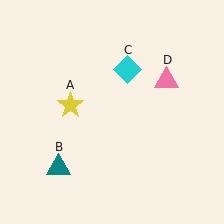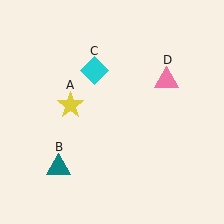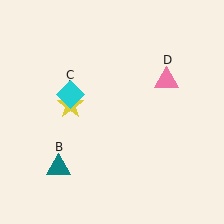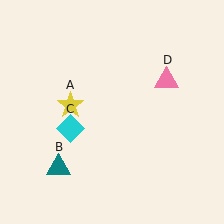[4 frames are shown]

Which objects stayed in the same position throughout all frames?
Yellow star (object A) and teal triangle (object B) and pink triangle (object D) remained stationary.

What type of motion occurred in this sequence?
The cyan diamond (object C) rotated counterclockwise around the center of the scene.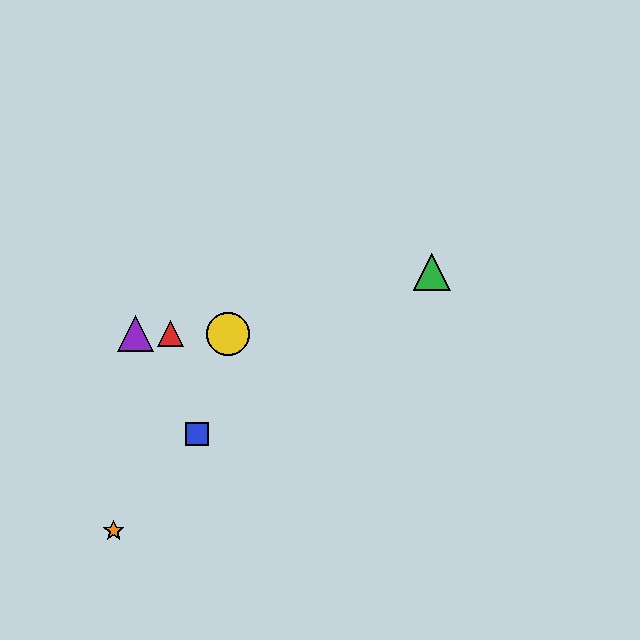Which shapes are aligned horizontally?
The red triangle, the yellow circle, the purple triangle are aligned horizontally.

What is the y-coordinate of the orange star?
The orange star is at y≈531.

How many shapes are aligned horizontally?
3 shapes (the red triangle, the yellow circle, the purple triangle) are aligned horizontally.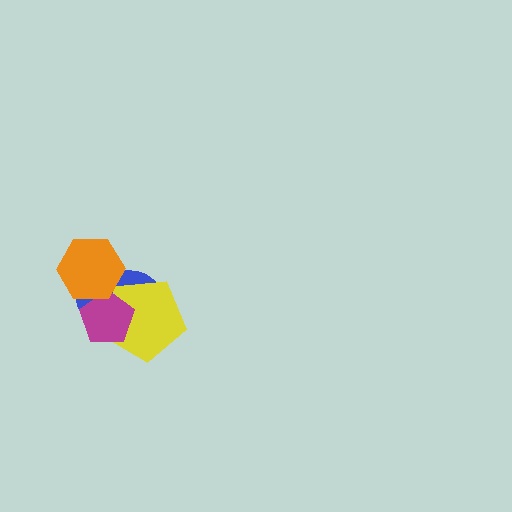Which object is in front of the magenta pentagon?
The orange hexagon is in front of the magenta pentagon.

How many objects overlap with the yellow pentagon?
2 objects overlap with the yellow pentagon.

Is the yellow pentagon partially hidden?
Yes, it is partially covered by another shape.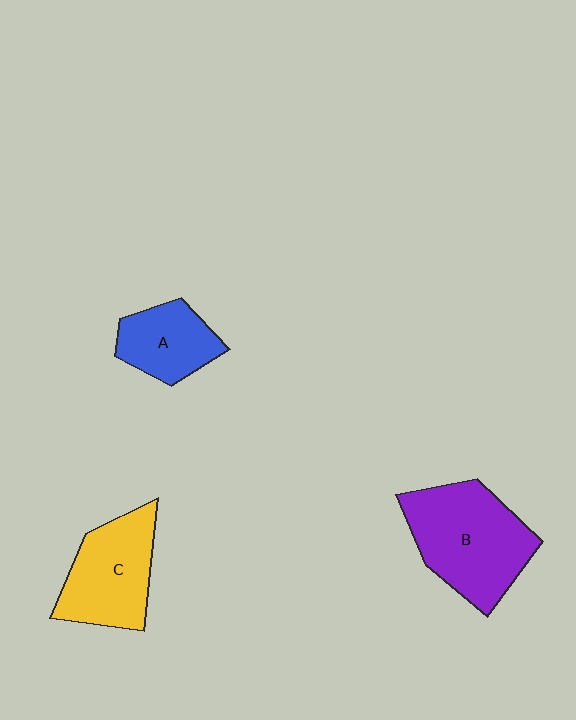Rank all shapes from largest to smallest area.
From largest to smallest: B (purple), C (yellow), A (blue).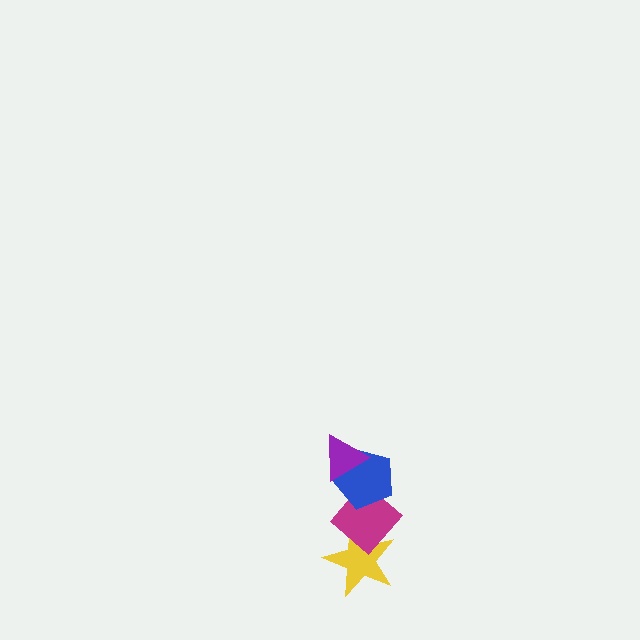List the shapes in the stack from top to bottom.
From top to bottom: the purple triangle, the blue pentagon, the magenta diamond, the yellow star.